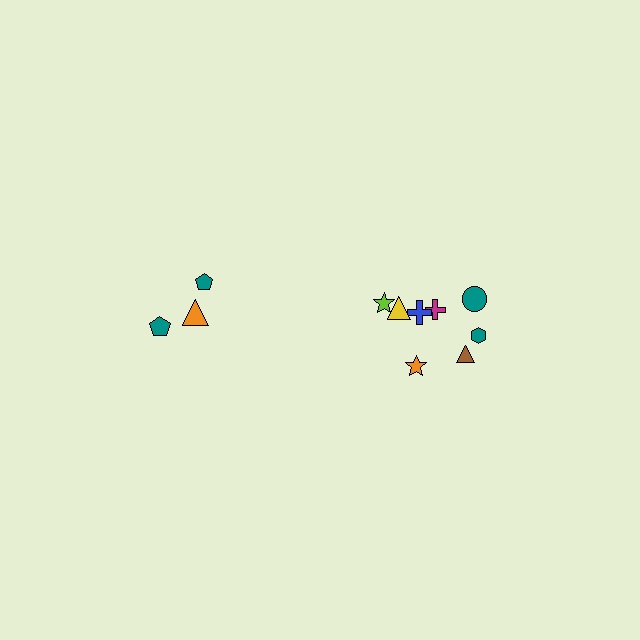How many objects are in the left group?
There are 3 objects.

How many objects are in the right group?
There are 8 objects.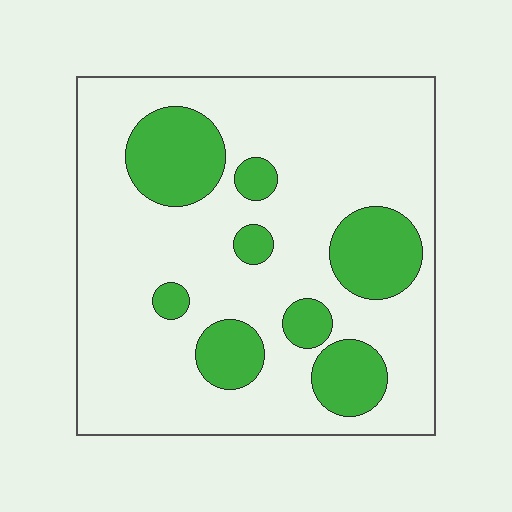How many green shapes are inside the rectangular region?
8.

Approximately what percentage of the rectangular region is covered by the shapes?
Approximately 25%.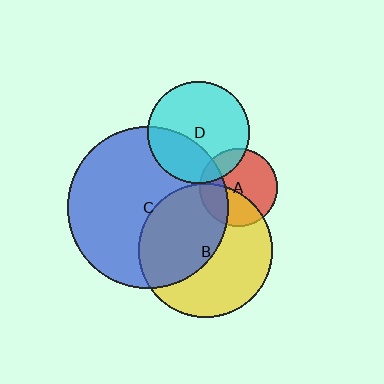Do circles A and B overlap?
Yes.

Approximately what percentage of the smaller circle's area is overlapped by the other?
Approximately 35%.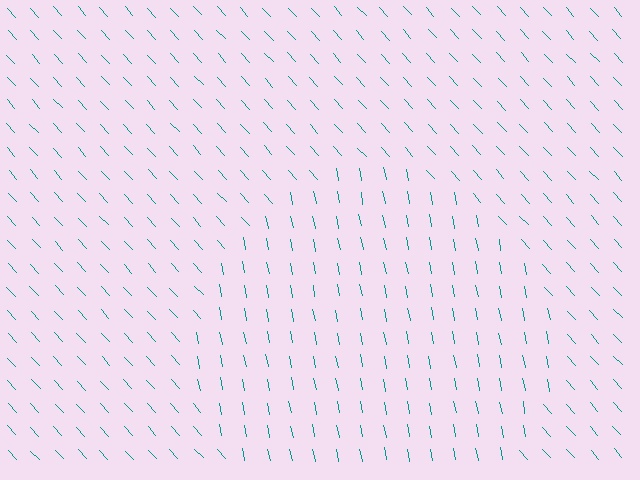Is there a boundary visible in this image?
Yes, there is a texture boundary formed by a change in line orientation.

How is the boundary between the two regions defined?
The boundary is defined purely by a change in line orientation (approximately 31 degrees difference). All lines are the same color and thickness.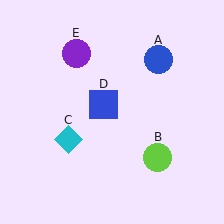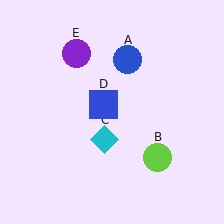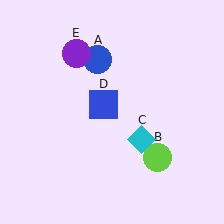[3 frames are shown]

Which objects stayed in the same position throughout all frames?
Lime circle (object B) and blue square (object D) and purple circle (object E) remained stationary.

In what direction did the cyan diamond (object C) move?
The cyan diamond (object C) moved right.